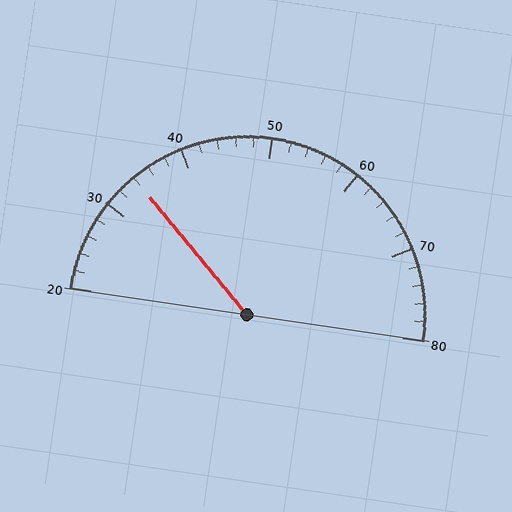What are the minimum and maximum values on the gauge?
The gauge ranges from 20 to 80.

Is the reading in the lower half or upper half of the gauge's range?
The reading is in the lower half of the range (20 to 80).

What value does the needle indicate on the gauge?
The needle indicates approximately 34.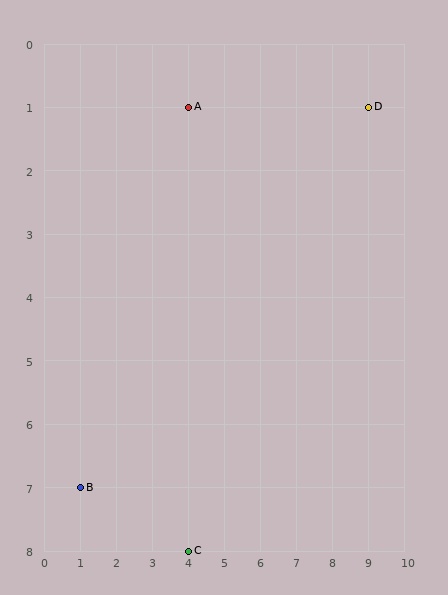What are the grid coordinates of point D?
Point D is at grid coordinates (9, 1).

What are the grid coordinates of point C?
Point C is at grid coordinates (4, 8).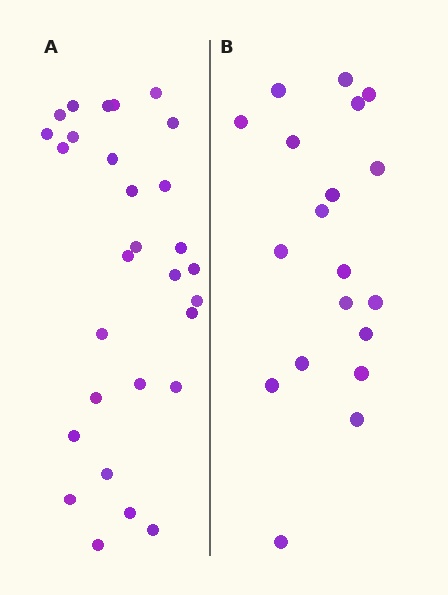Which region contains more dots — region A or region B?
Region A (the left region) has more dots.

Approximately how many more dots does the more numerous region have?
Region A has roughly 10 or so more dots than region B.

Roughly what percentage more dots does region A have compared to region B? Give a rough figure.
About 55% more.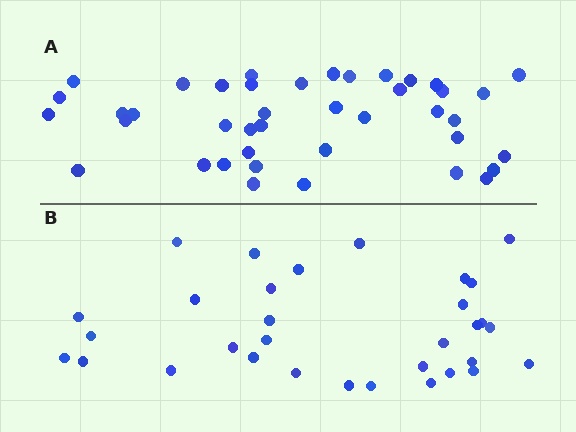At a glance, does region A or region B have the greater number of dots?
Region A (the top region) has more dots.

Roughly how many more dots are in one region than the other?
Region A has roughly 8 or so more dots than region B.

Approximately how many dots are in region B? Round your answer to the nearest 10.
About 30 dots. (The exact count is 32, which rounds to 30.)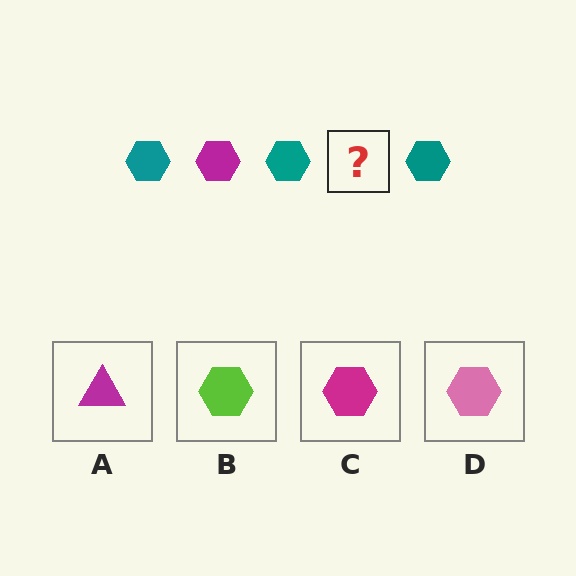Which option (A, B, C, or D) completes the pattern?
C.